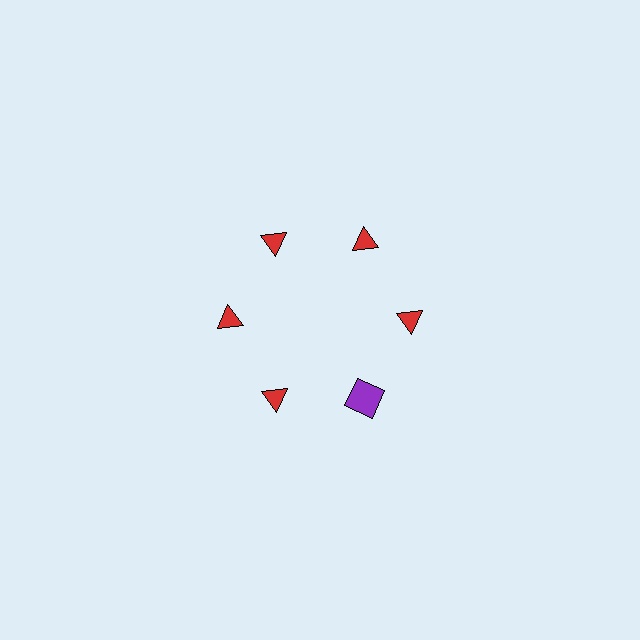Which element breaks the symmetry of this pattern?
The purple square at roughly the 5 o'clock position breaks the symmetry. All other shapes are red triangles.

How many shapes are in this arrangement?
There are 6 shapes arranged in a ring pattern.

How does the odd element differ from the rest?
It differs in both color (purple instead of red) and shape (square instead of triangle).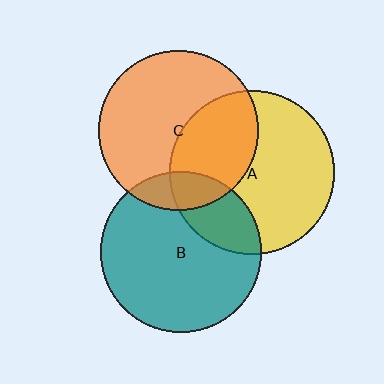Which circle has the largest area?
Circle A (yellow).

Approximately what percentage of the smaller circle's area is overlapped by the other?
Approximately 35%.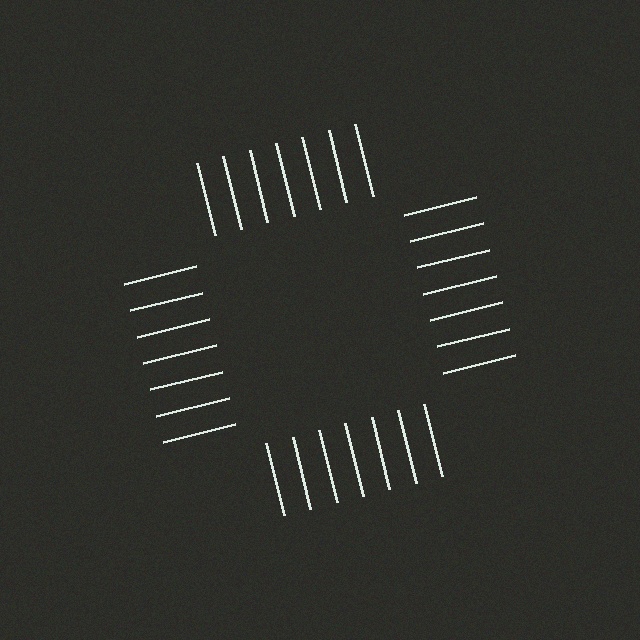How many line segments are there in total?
28 — 7 along each of the 4 edges.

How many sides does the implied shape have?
4 sides — the line-ends trace a square.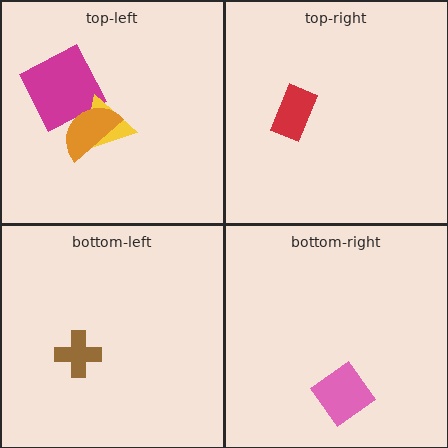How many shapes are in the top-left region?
3.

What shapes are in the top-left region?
The magenta square, the yellow triangle, the orange semicircle.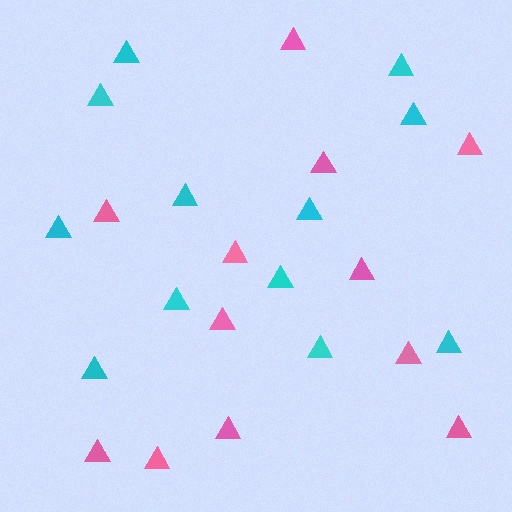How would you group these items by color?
There are 2 groups: one group of pink triangles (12) and one group of cyan triangles (12).